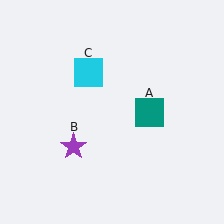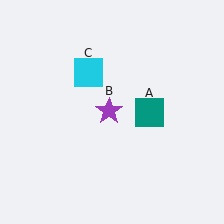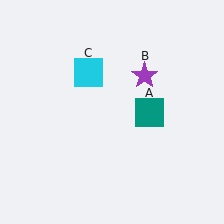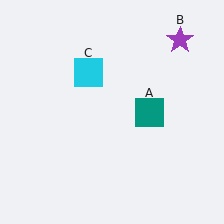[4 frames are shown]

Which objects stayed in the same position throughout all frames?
Teal square (object A) and cyan square (object C) remained stationary.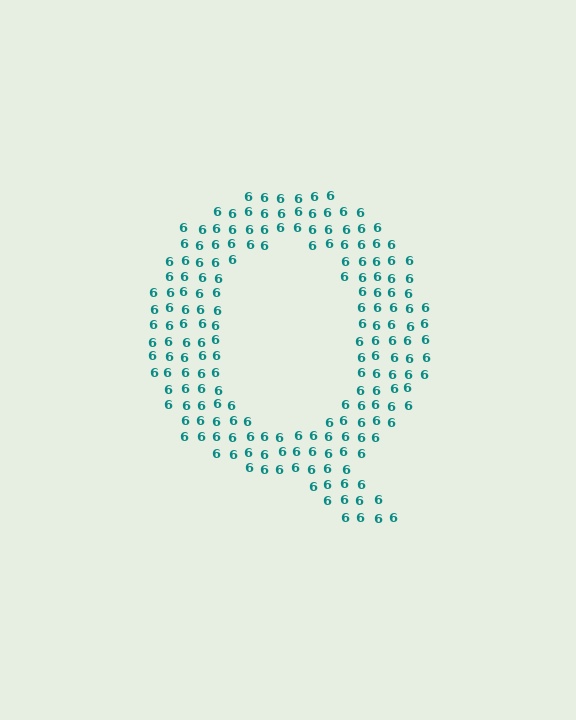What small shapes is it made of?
It is made of small digit 6's.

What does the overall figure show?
The overall figure shows the letter Q.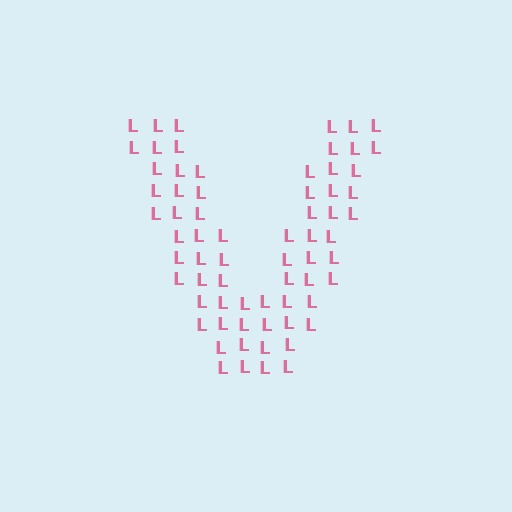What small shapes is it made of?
It is made of small letter L's.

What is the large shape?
The large shape is the letter V.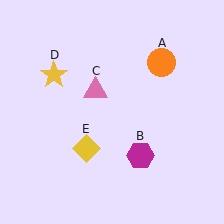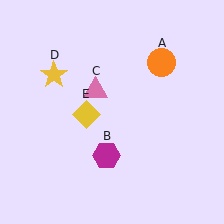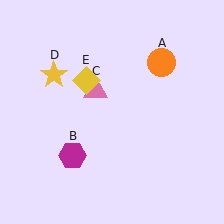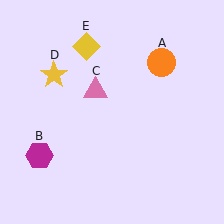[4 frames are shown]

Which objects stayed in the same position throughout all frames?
Orange circle (object A) and pink triangle (object C) and yellow star (object D) remained stationary.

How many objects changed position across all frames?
2 objects changed position: magenta hexagon (object B), yellow diamond (object E).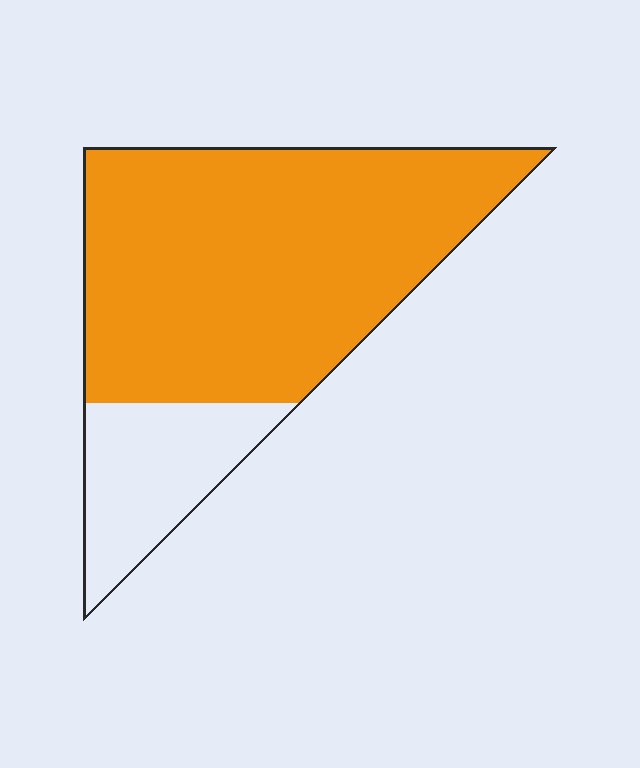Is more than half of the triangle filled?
Yes.